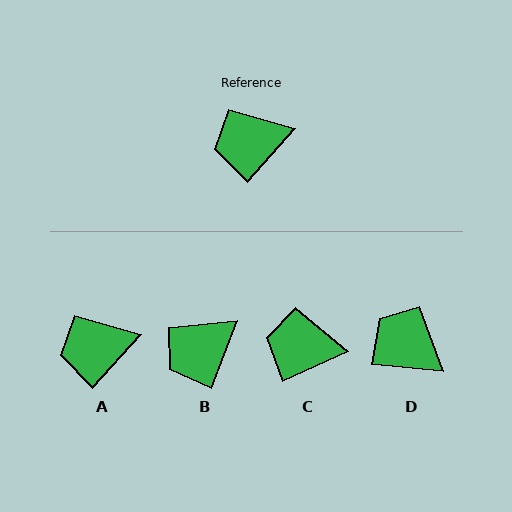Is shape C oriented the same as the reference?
No, it is off by about 24 degrees.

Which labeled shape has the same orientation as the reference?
A.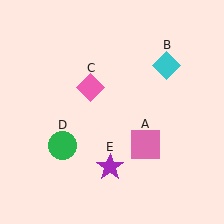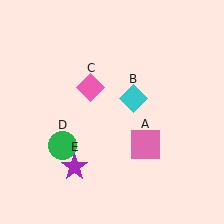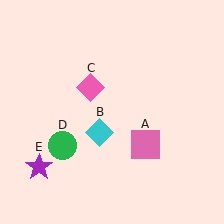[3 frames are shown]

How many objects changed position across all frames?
2 objects changed position: cyan diamond (object B), purple star (object E).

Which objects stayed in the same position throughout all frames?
Pink square (object A) and pink diamond (object C) and green circle (object D) remained stationary.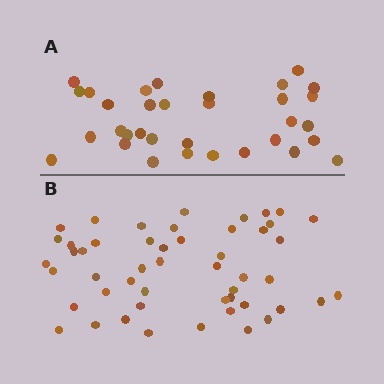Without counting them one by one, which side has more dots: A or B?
Region B (the bottom region) has more dots.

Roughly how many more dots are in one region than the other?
Region B has approximately 15 more dots than region A.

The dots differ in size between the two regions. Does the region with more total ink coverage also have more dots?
No. Region A has more total ink coverage because its dots are larger, but region B actually contains more individual dots. Total area can be misleading — the number of items is what matters here.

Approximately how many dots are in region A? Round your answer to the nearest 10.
About 30 dots. (The exact count is 33, which rounds to 30.)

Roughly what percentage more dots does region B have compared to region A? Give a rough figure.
About 50% more.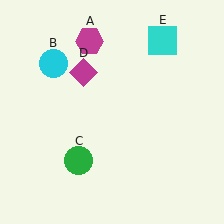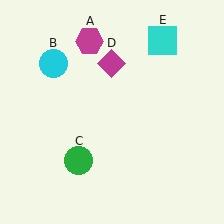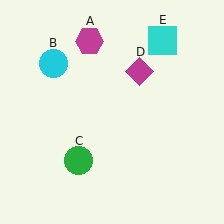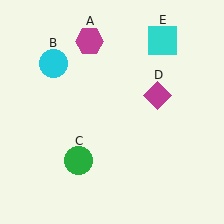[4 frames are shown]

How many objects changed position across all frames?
1 object changed position: magenta diamond (object D).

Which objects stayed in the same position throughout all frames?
Magenta hexagon (object A) and cyan circle (object B) and green circle (object C) and cyan square (object E) remained stationary.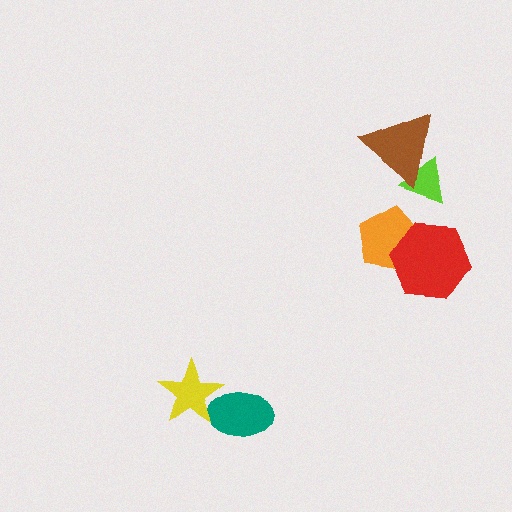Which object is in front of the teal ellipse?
The yellow star is in front of the teal ellipse.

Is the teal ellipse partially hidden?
Yes, it is partially covered by another shape.